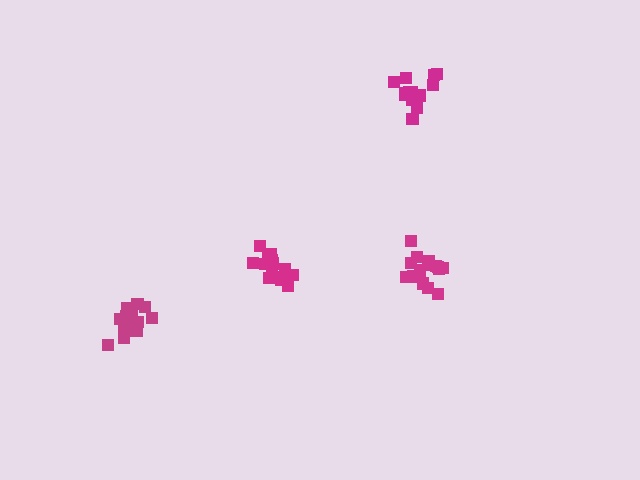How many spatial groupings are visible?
There are 4 spatial groupings.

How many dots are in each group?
Group 1: 15 dots, Group 2: 13 dots, Group 3: 17 dots, Group 4: 15 dots (60 total).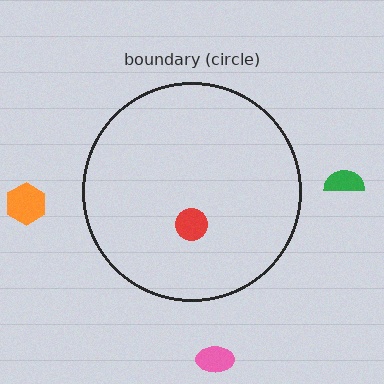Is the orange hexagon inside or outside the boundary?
Outside.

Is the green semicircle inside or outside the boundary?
Outside.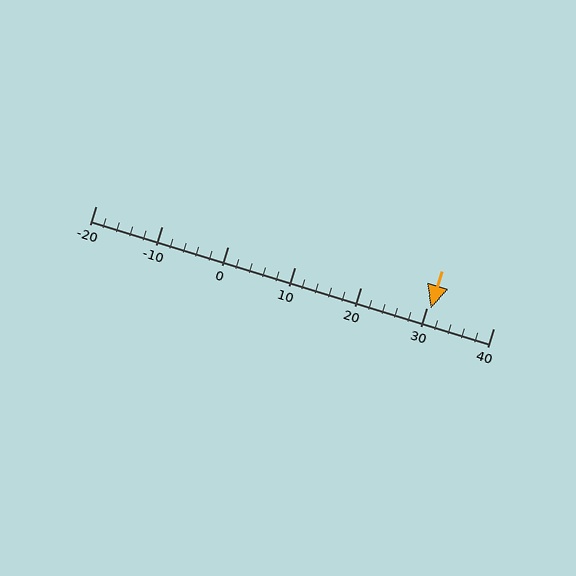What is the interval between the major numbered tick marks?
The major tick marks are spaced 10 units apart.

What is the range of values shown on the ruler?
The ruler shows values from -20 to 40.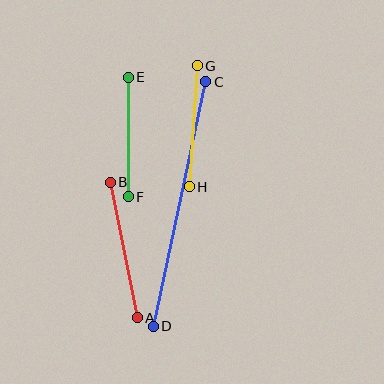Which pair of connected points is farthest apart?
Points C and D are farthest apart.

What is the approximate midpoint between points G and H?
The midpoint is at approximately (193, 126) pixels.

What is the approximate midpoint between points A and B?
The midpoint is at approximately (124, 250) pixels.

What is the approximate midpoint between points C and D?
The midpoint is at approximately (179, 204) pixels.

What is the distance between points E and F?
The distance is approximately 120 pixels.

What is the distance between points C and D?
The distance is approximately 250 pixels.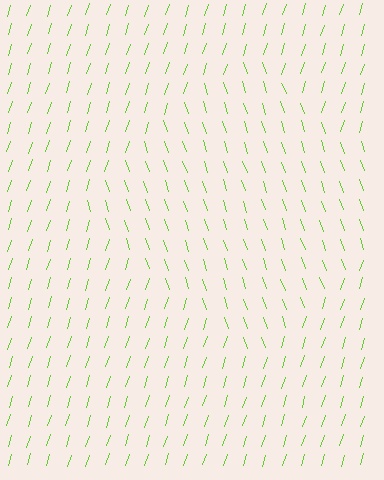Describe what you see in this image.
The image is filled with small lime line segments. A diamond region in the image has lines oriented differently from the surrounding lines, creating a visible texture boundary.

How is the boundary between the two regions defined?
The boundary is defined purely by a change in line orientation (approximately 37 degrees difference). All lines are the same color and thickness.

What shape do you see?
I see a diamond.